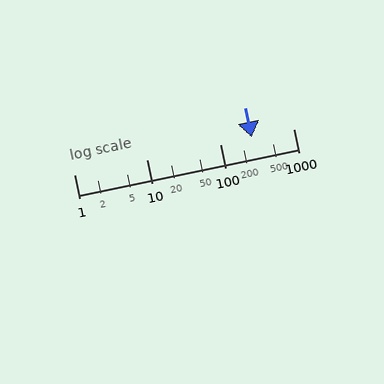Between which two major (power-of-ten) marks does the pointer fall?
The pointer is between 100 and 1000.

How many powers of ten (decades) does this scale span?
The scale spans 3 decades, from 1 to 1000.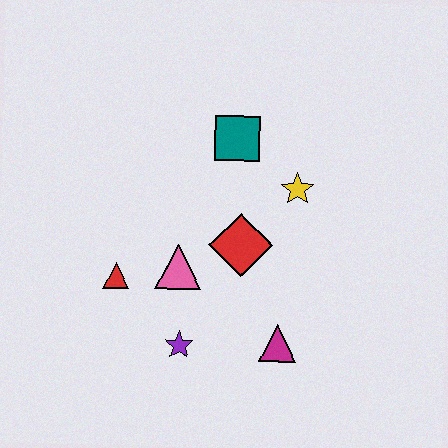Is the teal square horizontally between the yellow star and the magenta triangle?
No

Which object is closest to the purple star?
The pink triangle is closest to the purple star.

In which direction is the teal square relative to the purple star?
The teal square is above the purple star.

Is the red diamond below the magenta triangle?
No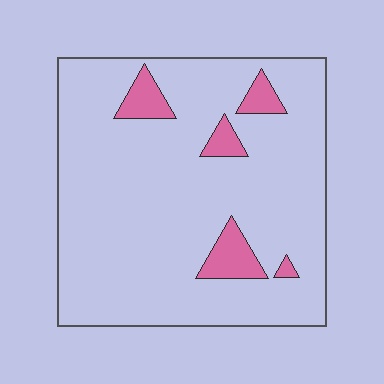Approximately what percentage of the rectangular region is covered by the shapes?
Approximately 10%.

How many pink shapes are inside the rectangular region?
5.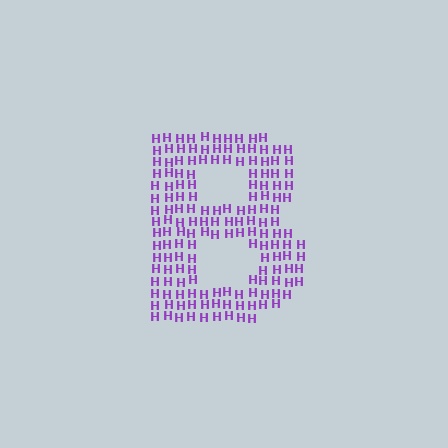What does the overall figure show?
The overall figure shows the letter B.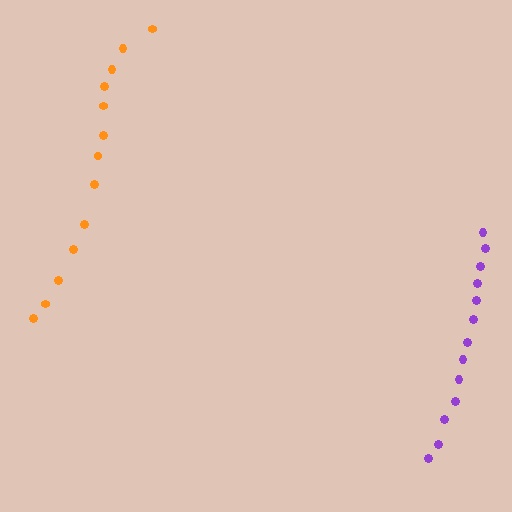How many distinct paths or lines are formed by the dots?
There are 2 distinct paths.